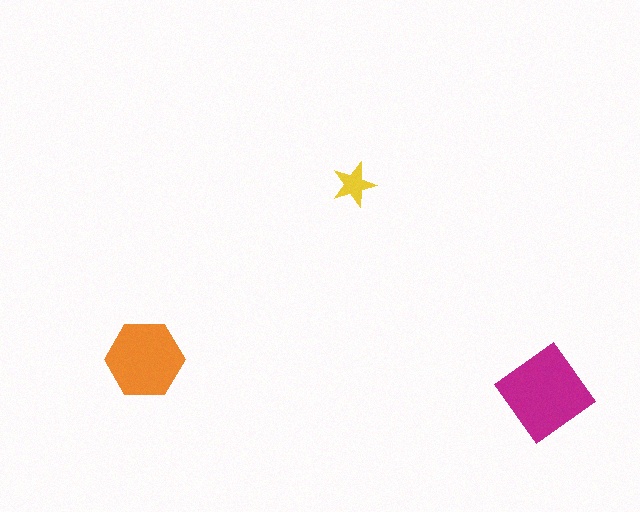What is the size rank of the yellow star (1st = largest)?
3rd.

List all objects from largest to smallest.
The magenta diamond, the orange hexagon, the yellow star.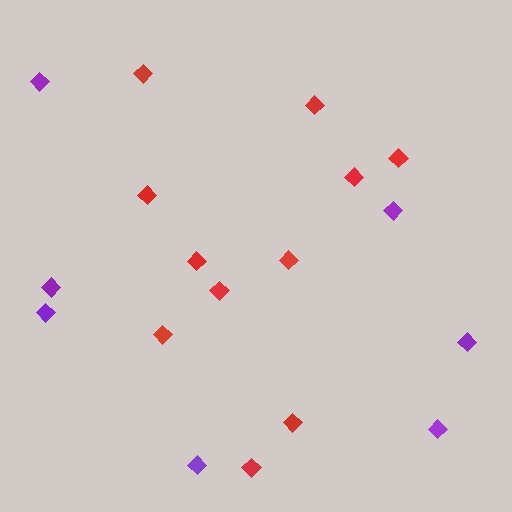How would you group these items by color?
There are 2 groups: one group of red diamonds (11) and one group of purple diamonds (7).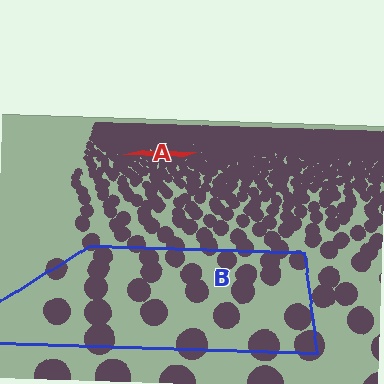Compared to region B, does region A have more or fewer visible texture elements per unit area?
Region A has more texture elements per unit area — they are packed more densely because it is farther away.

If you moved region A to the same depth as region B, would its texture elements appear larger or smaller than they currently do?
They would appear larger. At a closer depth, the same texture elements are projected at a bigger on-screen size.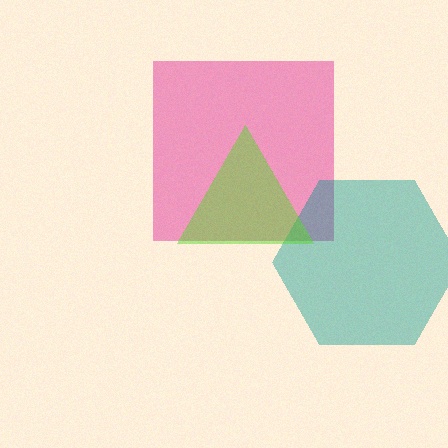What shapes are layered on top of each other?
The layered shapes are: a pink square, a teal hexagon, a lime triangle.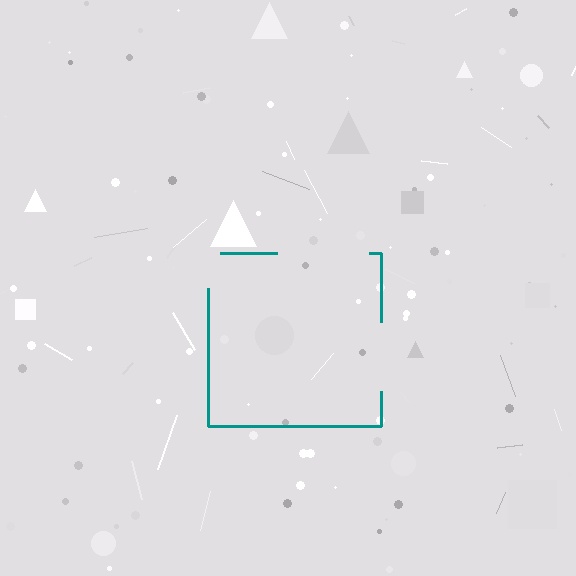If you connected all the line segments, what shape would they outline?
They would outline a square.